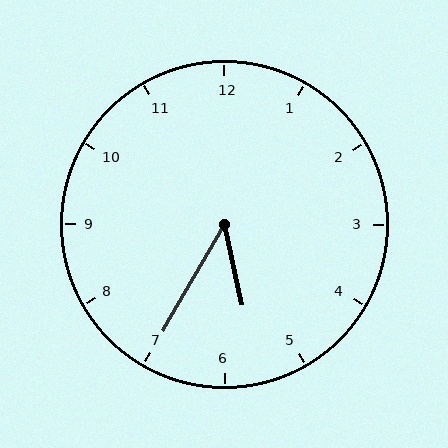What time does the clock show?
5:35.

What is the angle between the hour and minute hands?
Approximately 42 degrees.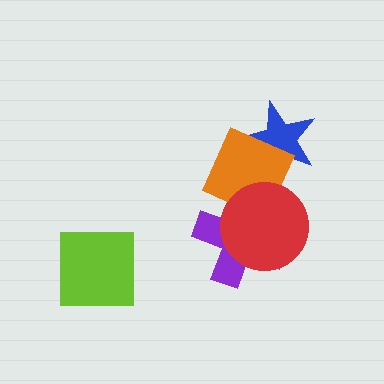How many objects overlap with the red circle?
2 objects overlap with the red circle.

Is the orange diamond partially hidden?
Yes, it is partially covered by another shape.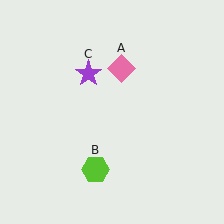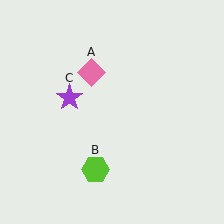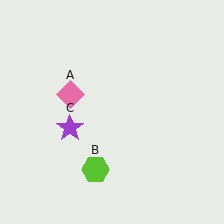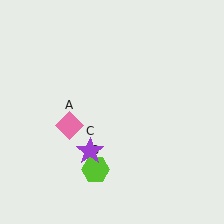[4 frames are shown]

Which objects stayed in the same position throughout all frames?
Lime hexagon (object B) remained stationary.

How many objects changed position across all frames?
2 objects changed position: pink diamond (object A), purple star (object C).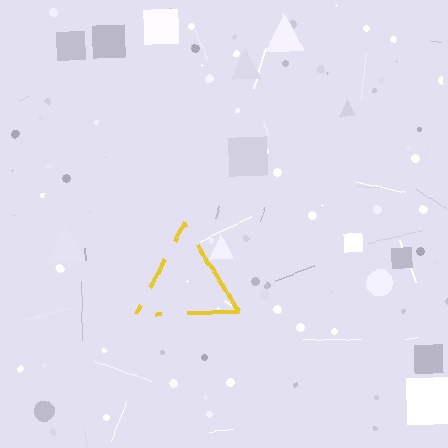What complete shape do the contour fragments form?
The contour fragments form a triangle.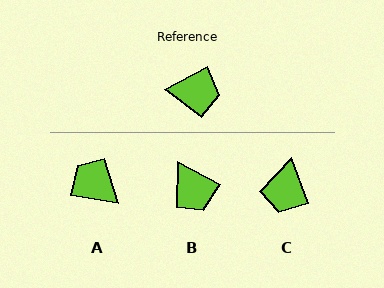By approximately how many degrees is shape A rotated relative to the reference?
Approximately 143 degrees counter-clockwise.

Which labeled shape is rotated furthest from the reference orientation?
A, about 143 degrees away.